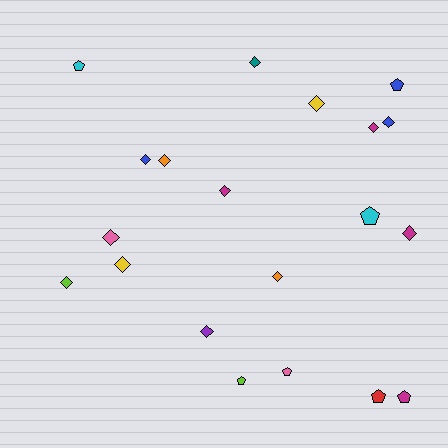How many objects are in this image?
There are 20 objects.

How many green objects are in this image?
There are no green objects.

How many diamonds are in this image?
There are 13 diamonds.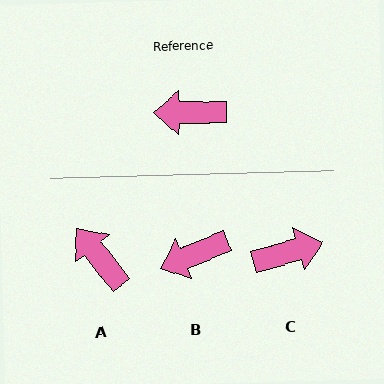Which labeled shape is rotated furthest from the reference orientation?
C, about 164 degrees away.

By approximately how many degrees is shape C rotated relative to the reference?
Approximately 164 degrees clockwise.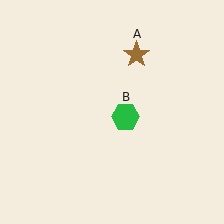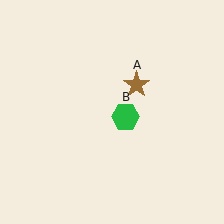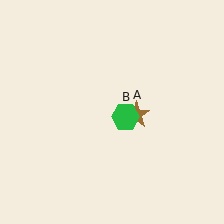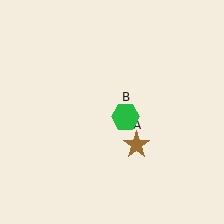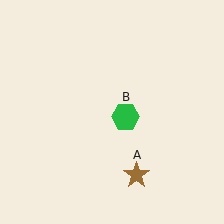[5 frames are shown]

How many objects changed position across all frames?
1 object changed position: brown star (object A).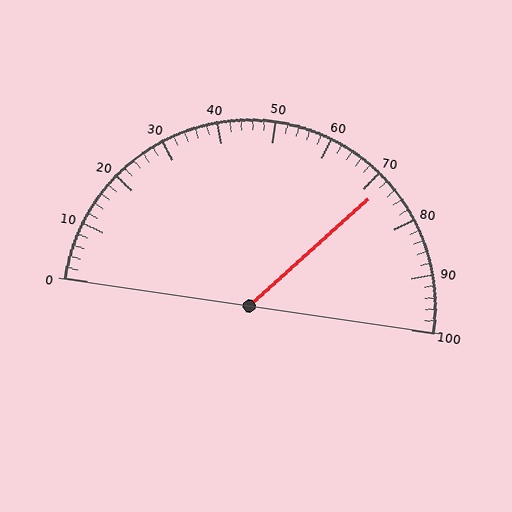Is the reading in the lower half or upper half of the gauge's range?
The reading is in the upper half of the range (0 to 100).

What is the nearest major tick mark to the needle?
The nearest major tick mark is 70.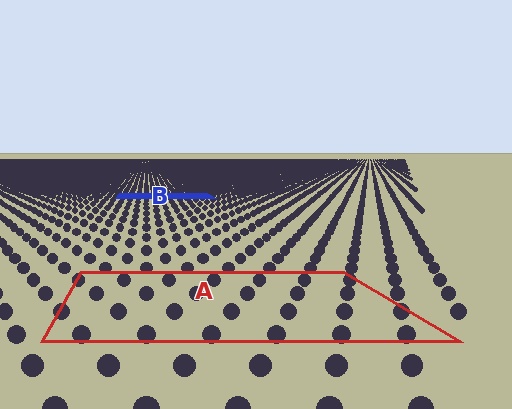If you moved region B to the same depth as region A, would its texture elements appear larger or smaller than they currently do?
They would appear larger. At a closer depth, the same texture elements are projected at a bigger on-screen size.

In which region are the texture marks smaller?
The texture marks are smaller in region B, because it is farther away.